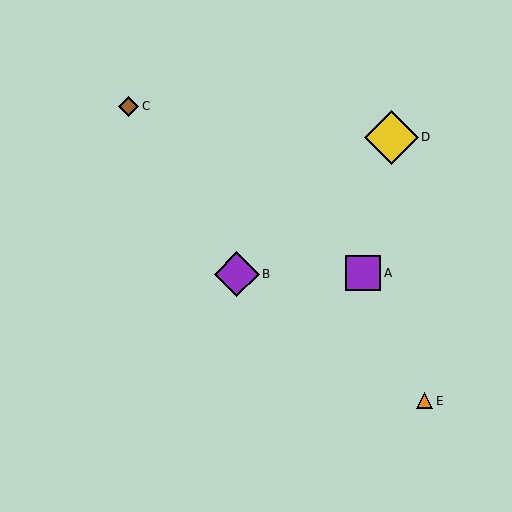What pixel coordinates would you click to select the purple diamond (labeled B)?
Click at (237, 274) to select the purple diamond B.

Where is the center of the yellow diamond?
The center of the yellow diamond is at (391, 137).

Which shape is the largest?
The yellow diamond (labeled D) is the largest.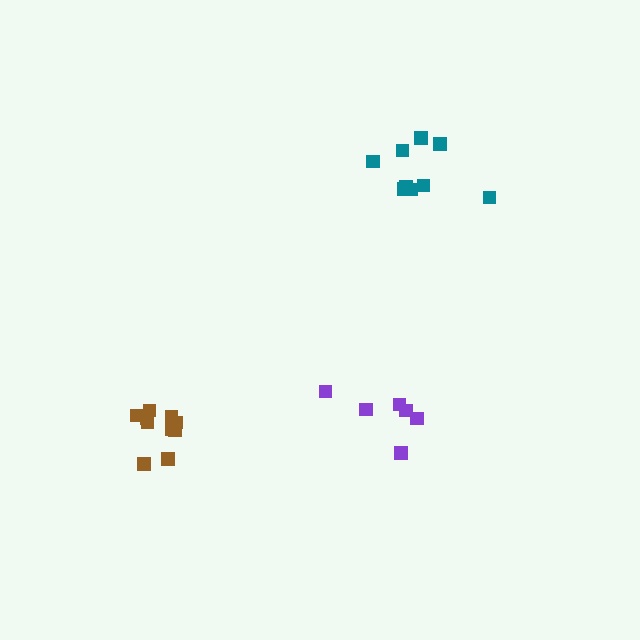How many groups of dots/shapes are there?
There are 3 groups.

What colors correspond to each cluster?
The clusters are colored: teal, brown, purple.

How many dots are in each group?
Group 1: 9 dots, Group 2: 10 dots, Group 3: 6 dots (25 total).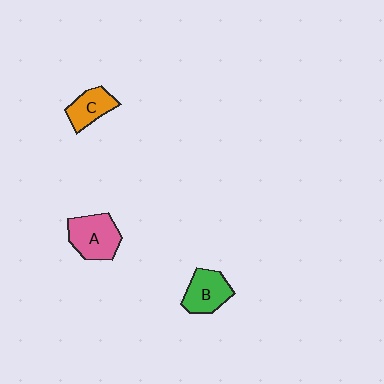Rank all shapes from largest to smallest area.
From largest to smallest: A (pink), B (green), C (orange).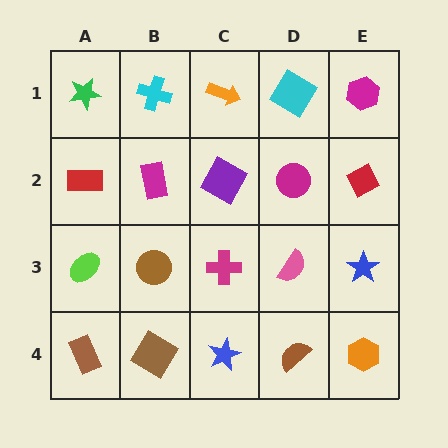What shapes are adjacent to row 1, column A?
A red rectangle (row 2, column A), a cyan cross (row 1, column B).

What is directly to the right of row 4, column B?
A blue star.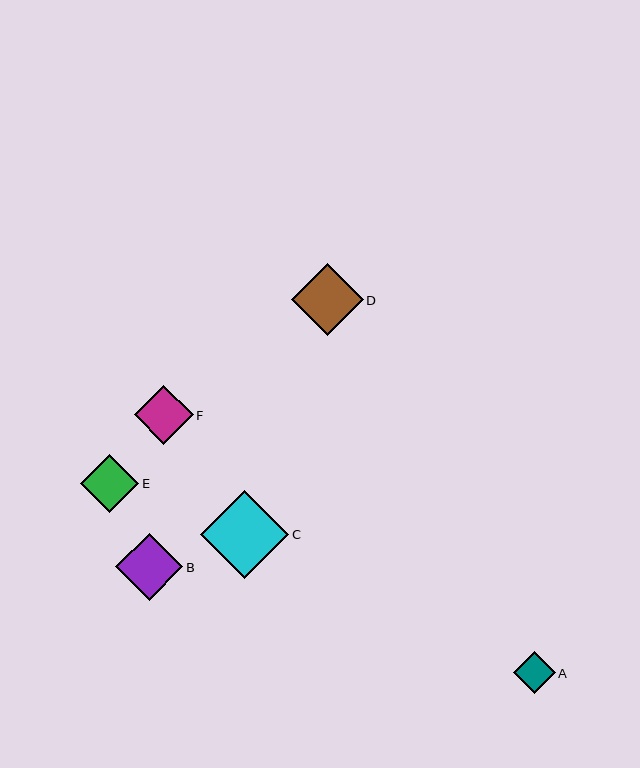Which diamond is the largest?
Diamond C is the largest with a size of approximately 88 pixels.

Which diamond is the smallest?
Diamond A is the smallest with a size of approximately 42 pixels.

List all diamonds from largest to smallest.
From largest to smallest: C, D, B, F, E, A.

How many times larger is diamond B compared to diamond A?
Diamond B is approximately 1.6 times the size of diamond A.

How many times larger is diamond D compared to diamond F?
Diamond D is approximately 1.2 times the size of diamond F.